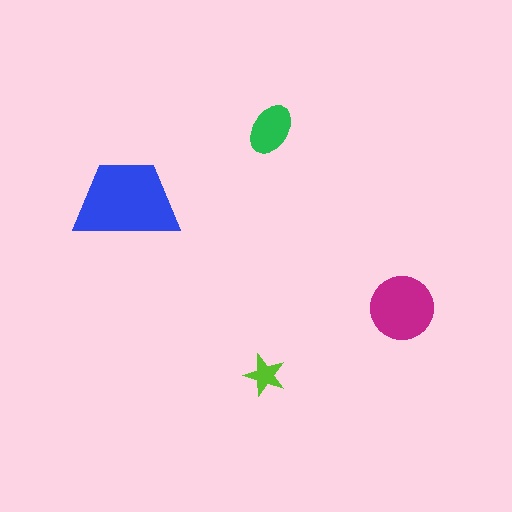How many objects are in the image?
There are 4 objects in the image.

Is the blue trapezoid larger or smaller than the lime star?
Larger.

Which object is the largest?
The blue trapezoid.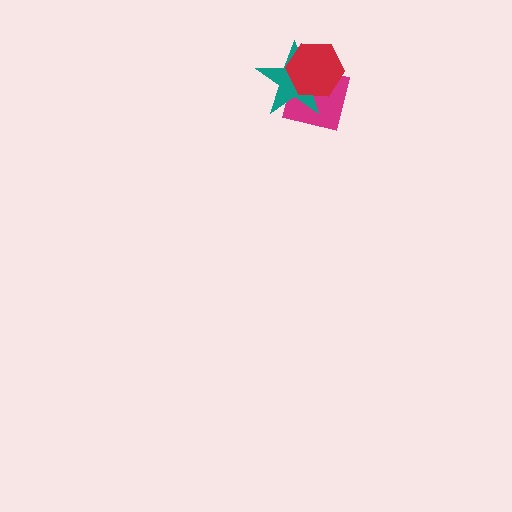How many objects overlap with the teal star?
2 objects overlap with the teal star.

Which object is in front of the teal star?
The red hexagon is in front of the teal star.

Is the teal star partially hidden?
Yes, it is partially covered by another shape.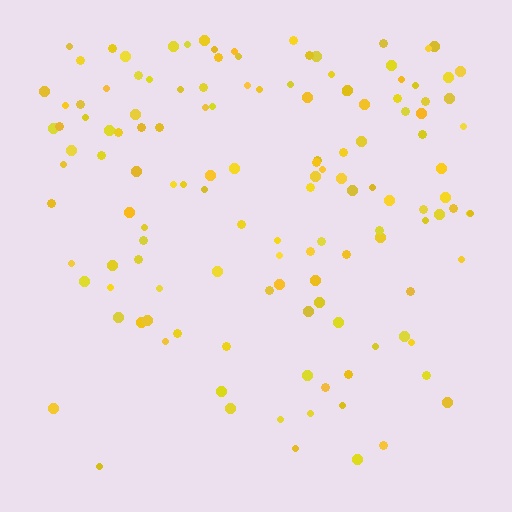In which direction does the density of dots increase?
From bottom to top, with the top side densest.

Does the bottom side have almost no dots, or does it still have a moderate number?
Still a moderate number, just noticeably fewer than the top.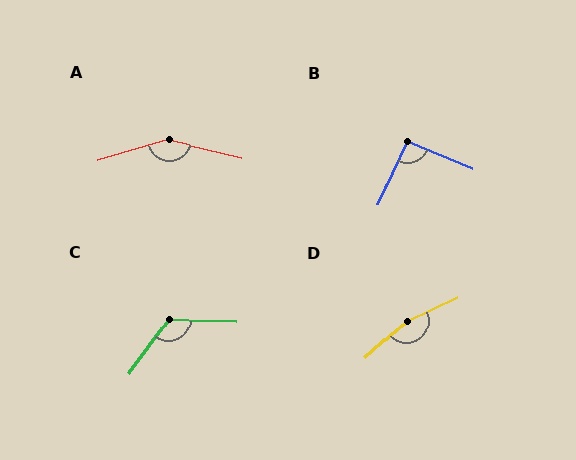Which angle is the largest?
D, at approximately 163 degrees.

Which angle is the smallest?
B, at approximately 91 degrees.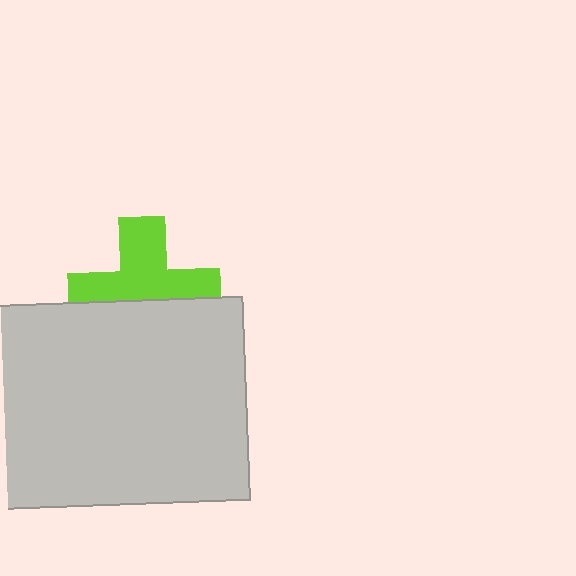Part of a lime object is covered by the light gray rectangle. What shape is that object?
It is a cross.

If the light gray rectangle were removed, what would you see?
You would see the complete lime cross.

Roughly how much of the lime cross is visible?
About half of it is visible (roughly 56%).